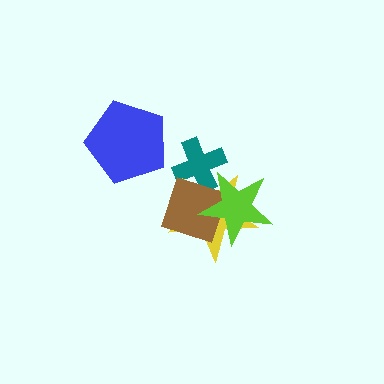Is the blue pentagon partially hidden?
No, no other shape covers it.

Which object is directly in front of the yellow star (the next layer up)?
The brown square is directly in front of the yellow star.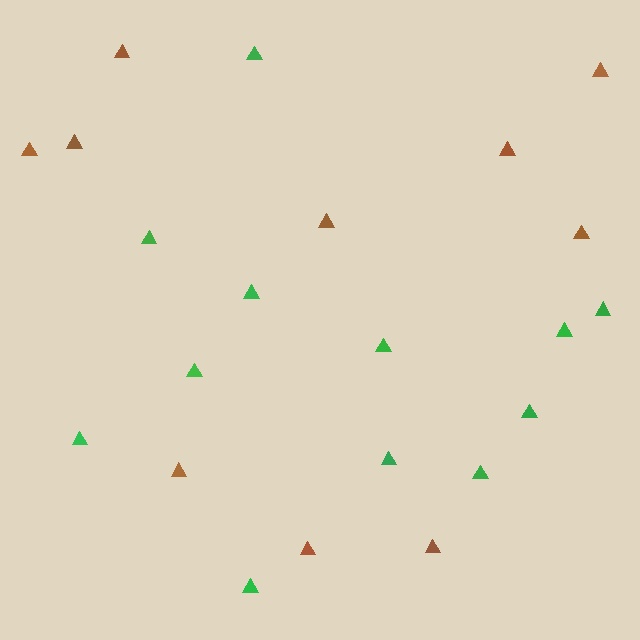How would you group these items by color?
There are 2 groups: one group of green triangles (12) and one group of brown triangles (10).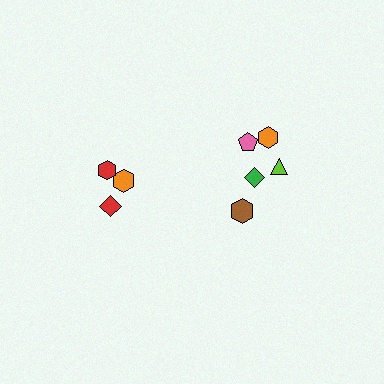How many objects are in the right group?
There are 5 objects.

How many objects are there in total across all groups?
There are 8 objects.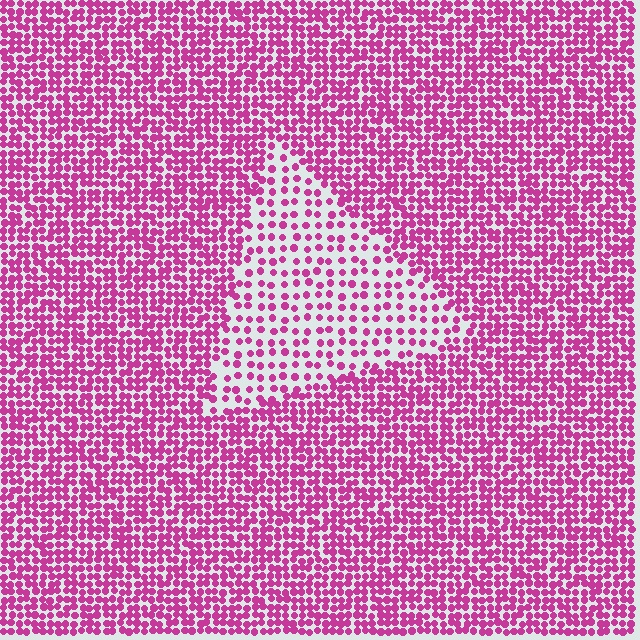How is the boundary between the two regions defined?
The boundary is defined by a change in element density (approximately 2.2x ratio). All elements are the same color, size, and shape.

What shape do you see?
I see a triangle.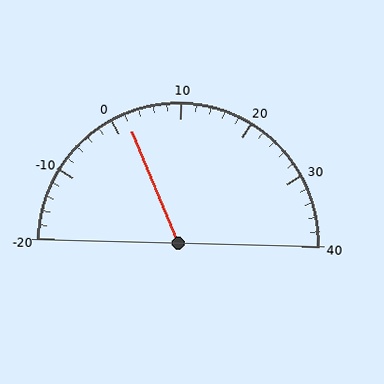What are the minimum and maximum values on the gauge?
The gauge ranges from -20 to 40.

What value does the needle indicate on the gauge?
The needle indicates approximately 2.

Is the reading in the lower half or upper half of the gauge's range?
The reading is in the lower half of the range (-20 to 40).